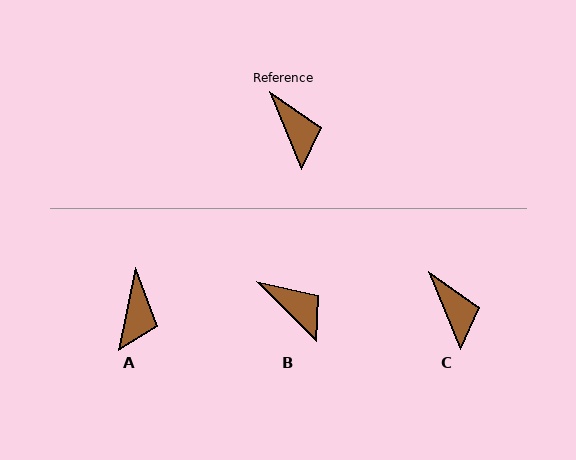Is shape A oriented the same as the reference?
No, it is off by about 34 degrees.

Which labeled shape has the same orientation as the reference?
C.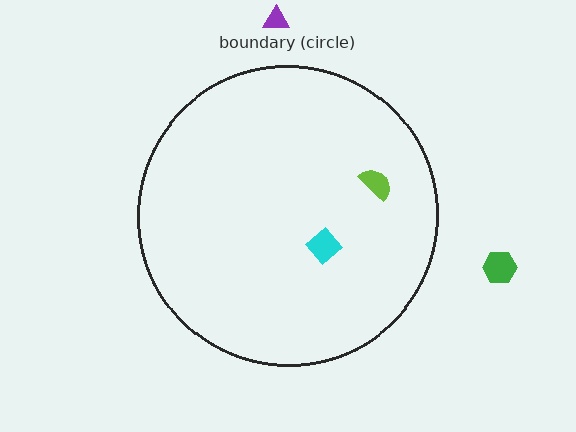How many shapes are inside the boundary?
2 inside, 2 outside.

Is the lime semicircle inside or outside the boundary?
Inside.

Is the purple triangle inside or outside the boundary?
Outside.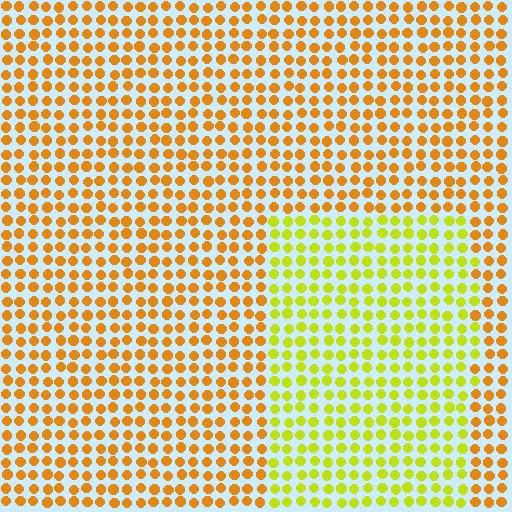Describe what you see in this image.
The image is filled with small orange elements in a uniform arrangement. A rectangle-shaped region is visible where the elements are tinted to a slightly different hue, forming a subtle color boundary.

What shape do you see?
I see a rectangle.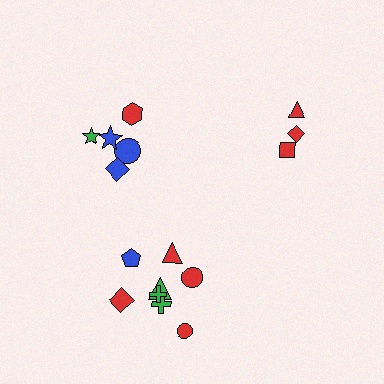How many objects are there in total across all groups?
There are 16 objects.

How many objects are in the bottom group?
There are 8 objects.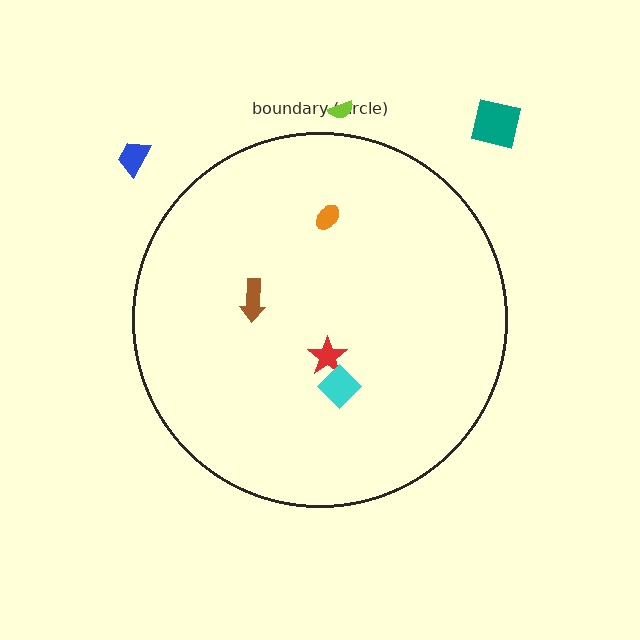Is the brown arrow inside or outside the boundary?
Inside.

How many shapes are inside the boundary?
4 inside, 3 outside.